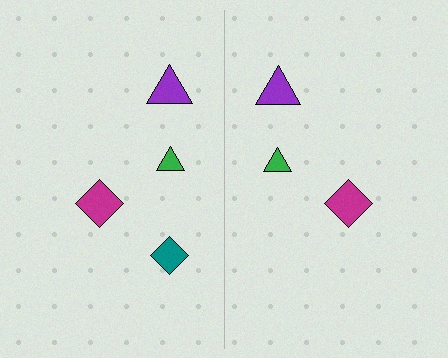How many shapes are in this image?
There are 7 shapes in this image.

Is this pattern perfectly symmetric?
No, the pattern is not perfectly symmetric. A teal diamond is missing from the right side.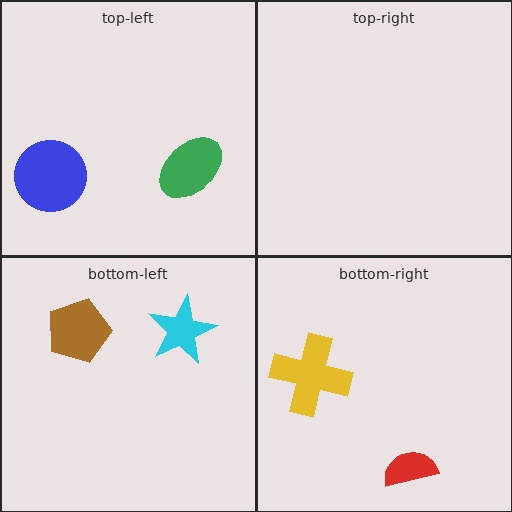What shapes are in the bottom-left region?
The brown pentagon, the cyan star.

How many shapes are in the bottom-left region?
2.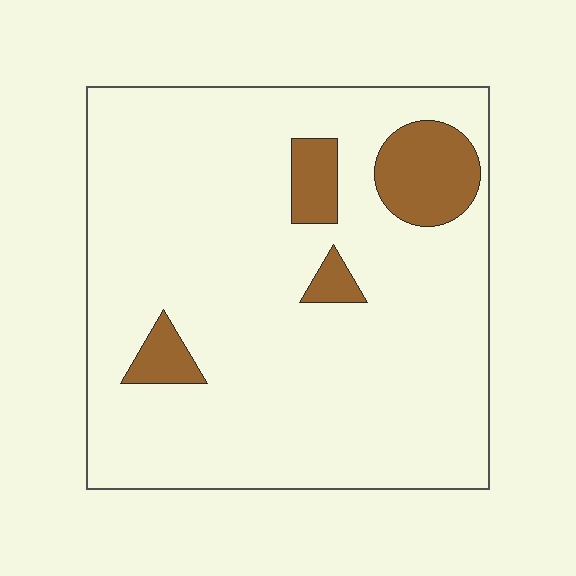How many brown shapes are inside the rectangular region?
4.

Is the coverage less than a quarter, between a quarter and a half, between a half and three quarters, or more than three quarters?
Less than a quarter.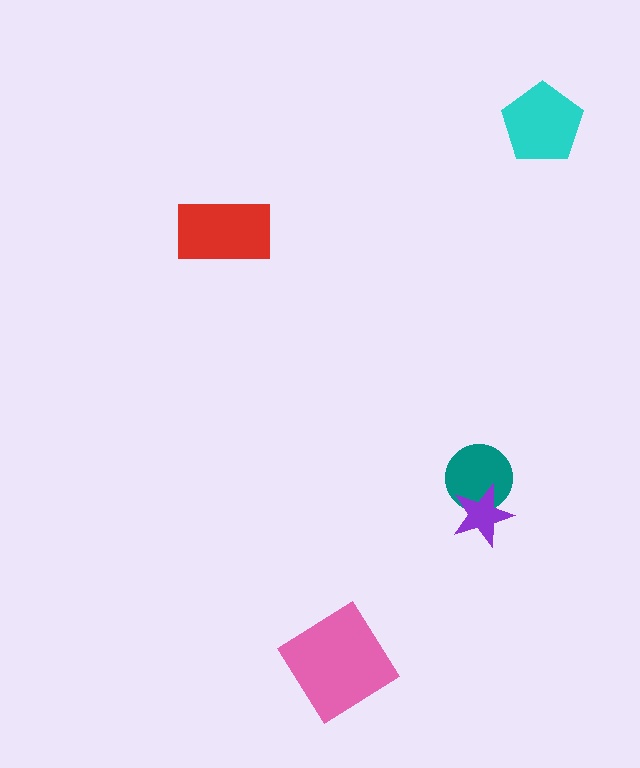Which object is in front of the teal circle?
The purple star is in front of the teal circle.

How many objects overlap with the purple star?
1 object overlaps with the purple star.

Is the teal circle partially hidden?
Yes, it is partially covered by another shape.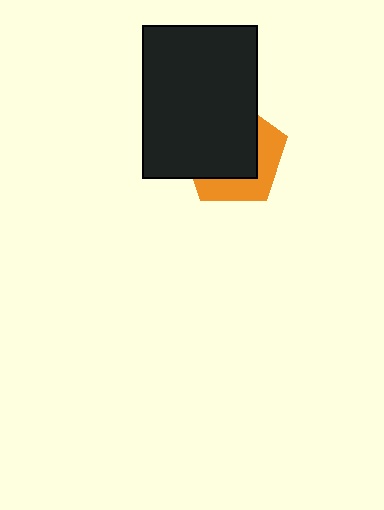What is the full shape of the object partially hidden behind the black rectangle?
The partially hidden object is an orange pentagon.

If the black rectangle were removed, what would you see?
You would see the complete orange pentagon.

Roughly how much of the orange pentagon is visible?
A small part of it is visible (roughly 38%).